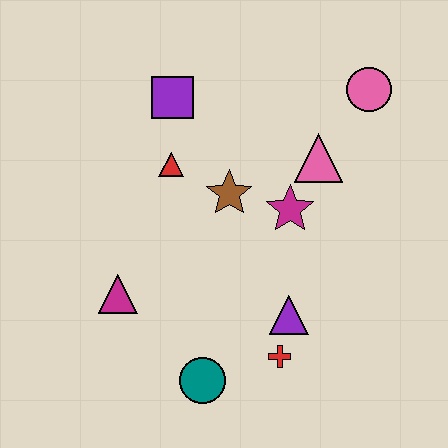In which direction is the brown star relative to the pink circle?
The brown star is to the left of the pink circle.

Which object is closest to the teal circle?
The red cross is closest to the teal circle.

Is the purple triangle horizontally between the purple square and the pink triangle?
Yes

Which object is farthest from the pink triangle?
The teal circle is farthest from the pink triangle.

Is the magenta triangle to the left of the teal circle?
Yes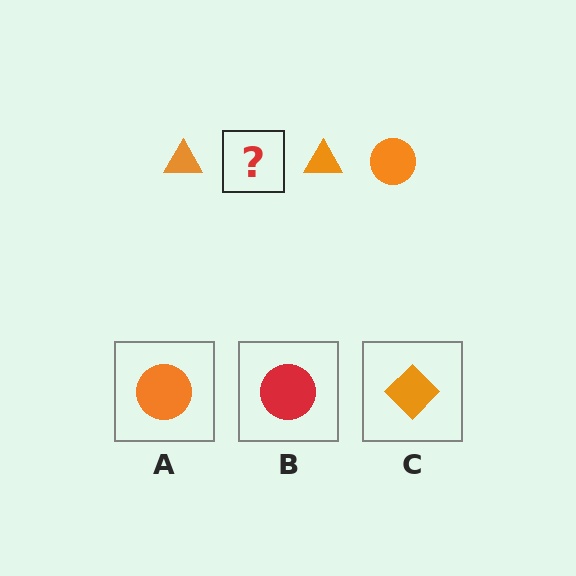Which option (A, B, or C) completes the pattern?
A.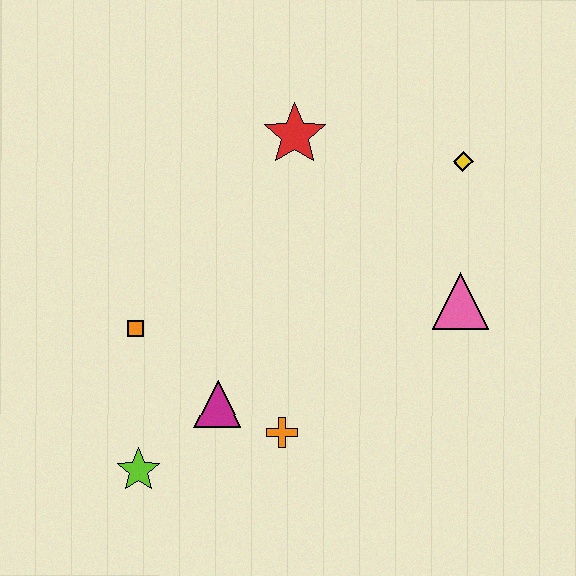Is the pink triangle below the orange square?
No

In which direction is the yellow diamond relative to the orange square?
The yellow diamond is to the right of the orange square.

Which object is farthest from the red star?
The lime star is farthest from the red star.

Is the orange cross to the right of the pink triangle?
No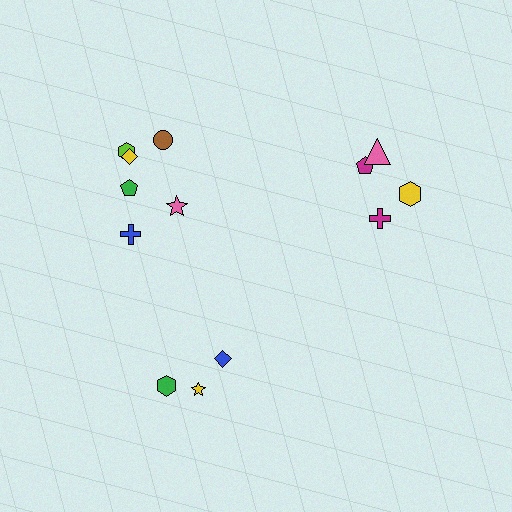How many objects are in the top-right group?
There are 4 objects.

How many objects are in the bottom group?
There are 3 objects.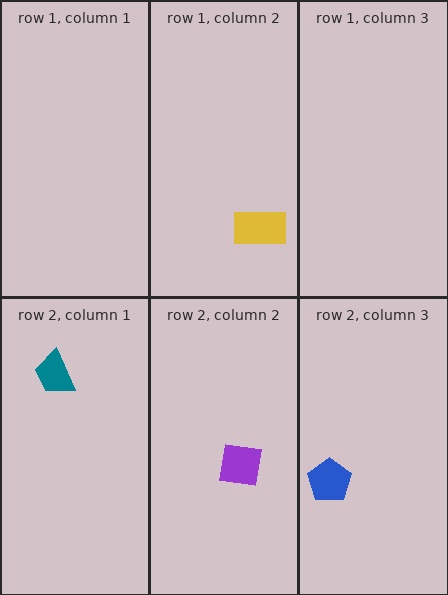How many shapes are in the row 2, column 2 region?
1.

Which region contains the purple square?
The row 2, column 2 region.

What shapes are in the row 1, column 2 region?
The yellow rectangle.